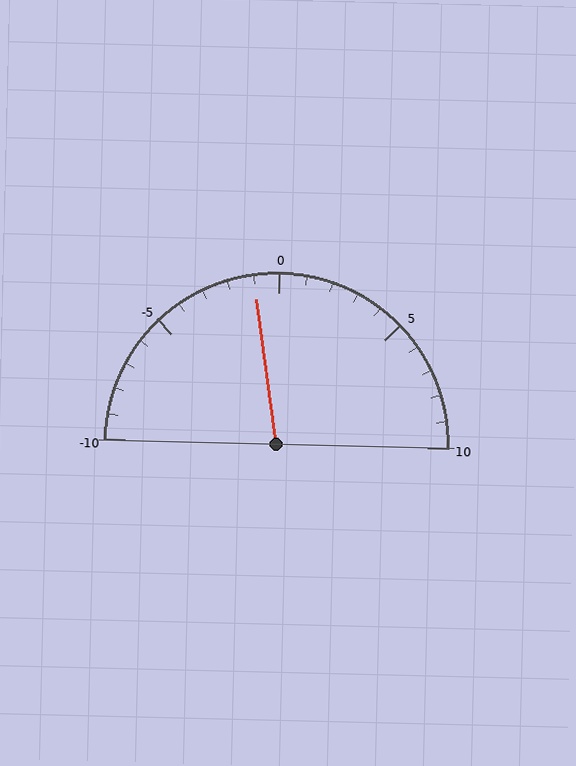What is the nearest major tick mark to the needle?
The nearest major tick mark is 0.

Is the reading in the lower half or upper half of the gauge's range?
The reading is in the lower half of the range (-10 to 10).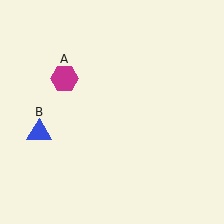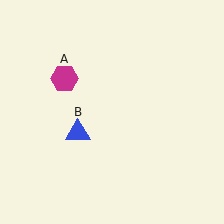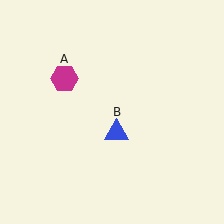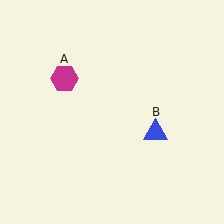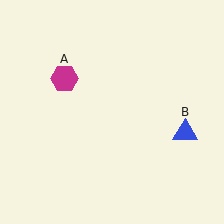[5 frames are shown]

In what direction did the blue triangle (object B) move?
The blue triangle (object B) moved right.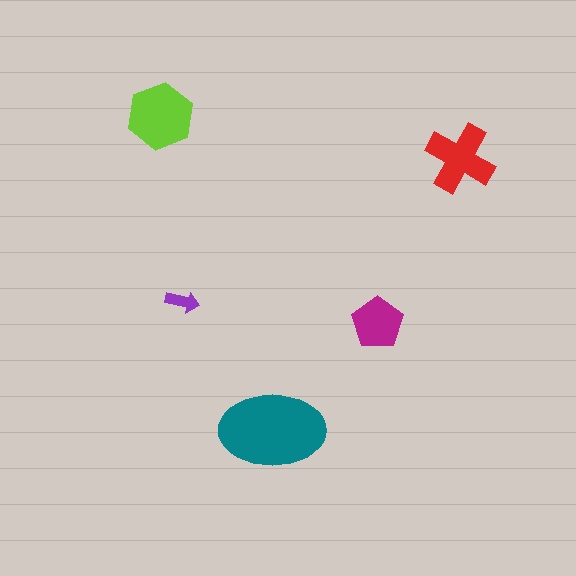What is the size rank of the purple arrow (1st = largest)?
5th.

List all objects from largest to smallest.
The teal ellipse, the lime hexagon, the red cross, the magenta pentagon, the purple arrow.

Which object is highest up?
The lime hexagon is topmost.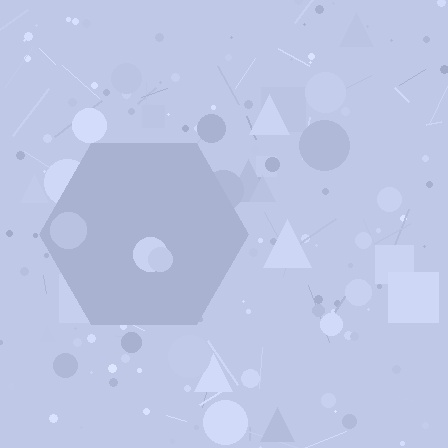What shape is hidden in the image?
A hexagon is hidden in the image.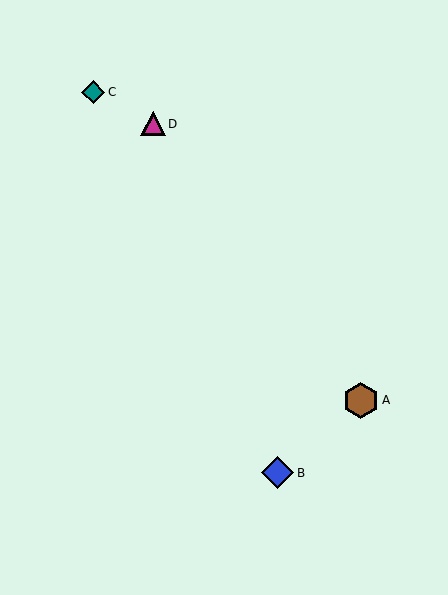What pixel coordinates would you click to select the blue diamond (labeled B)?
Click at (277, 473) to select the blue diamond B.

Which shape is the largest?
The brown hexagon (labeled A) is the largest.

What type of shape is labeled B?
Shape B is a blue diamond.